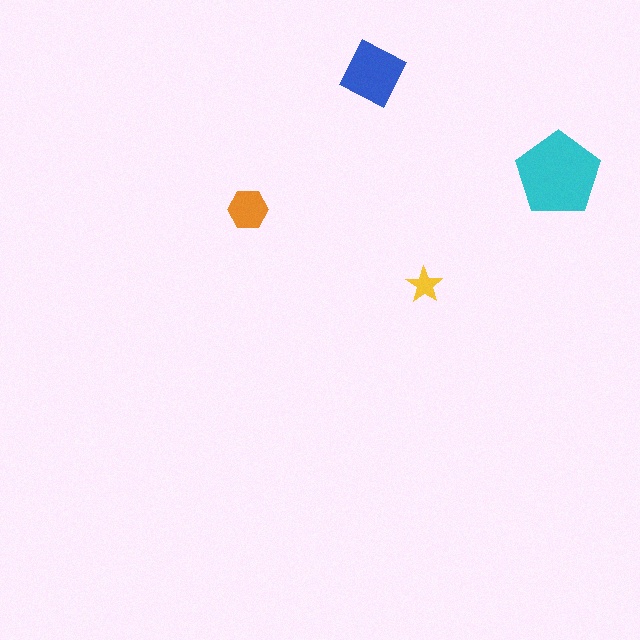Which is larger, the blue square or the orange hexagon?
The blue square.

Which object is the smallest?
The yellow star.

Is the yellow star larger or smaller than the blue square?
Smaller.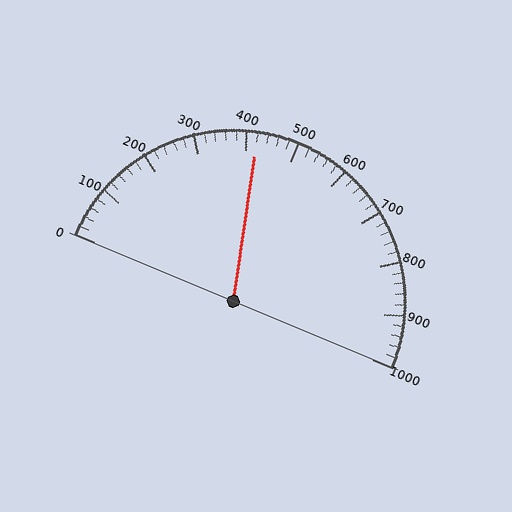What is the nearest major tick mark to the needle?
The nearest major tick mark is 400.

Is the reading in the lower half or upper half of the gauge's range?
The reading is in the lower half of the range (0 to 1000).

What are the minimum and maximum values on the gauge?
The gauge ranges from 0 to 1000.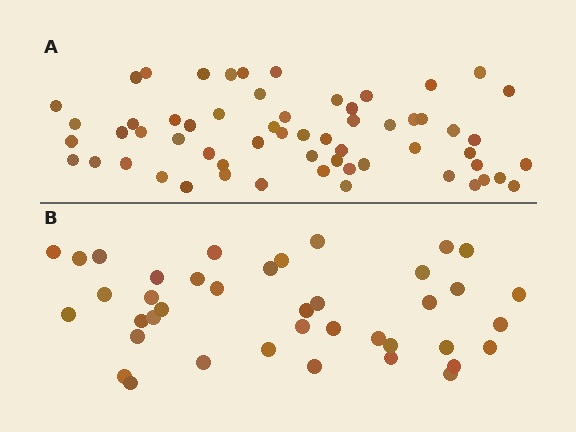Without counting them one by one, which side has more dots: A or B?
Region A (the top region) has more dots.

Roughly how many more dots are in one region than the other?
Region A has approximately 20 more dots than region B.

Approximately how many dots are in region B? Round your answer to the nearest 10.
About 40 dots.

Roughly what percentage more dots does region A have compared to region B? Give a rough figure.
About 50% more.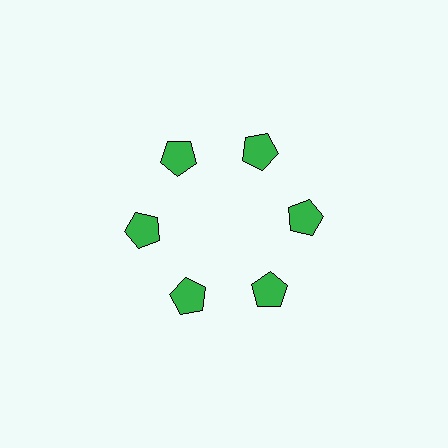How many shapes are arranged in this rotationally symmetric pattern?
There are 6 shapes, arranged in 6 groups of 1.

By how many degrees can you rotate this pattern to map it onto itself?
The pattern maps onto itself every 60 degrees of rotation.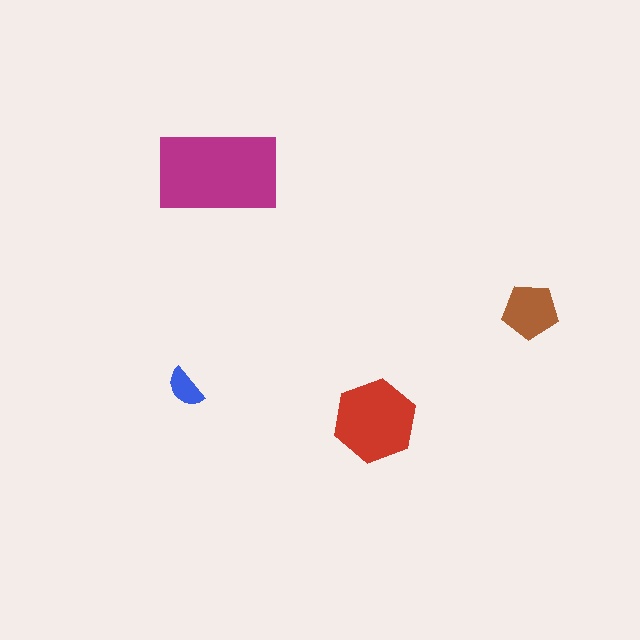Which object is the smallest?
The blue semicircle.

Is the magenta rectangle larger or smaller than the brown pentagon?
Larger.